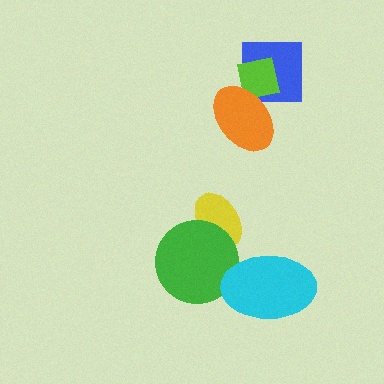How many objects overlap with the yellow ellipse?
1 object overlaps with the yellow ellipse.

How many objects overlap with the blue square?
2 objects overlap with the blue square.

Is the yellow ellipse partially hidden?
Yes, it is partially covered by another shape.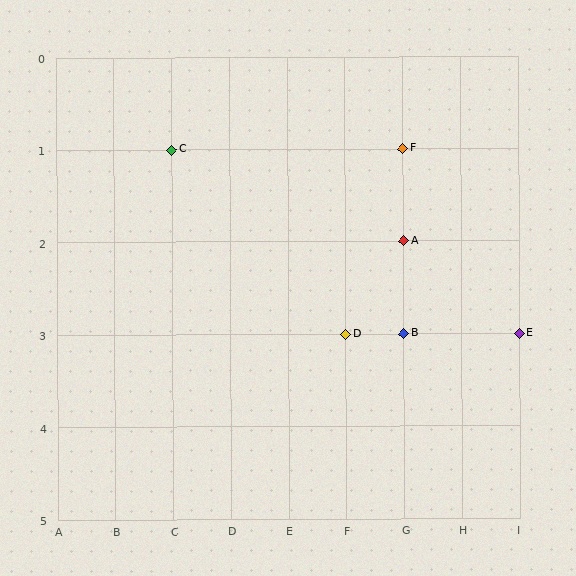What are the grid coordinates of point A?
Point A is at grid coordinates (G, 2).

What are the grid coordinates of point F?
Point F is at grid coordinates (G, 1).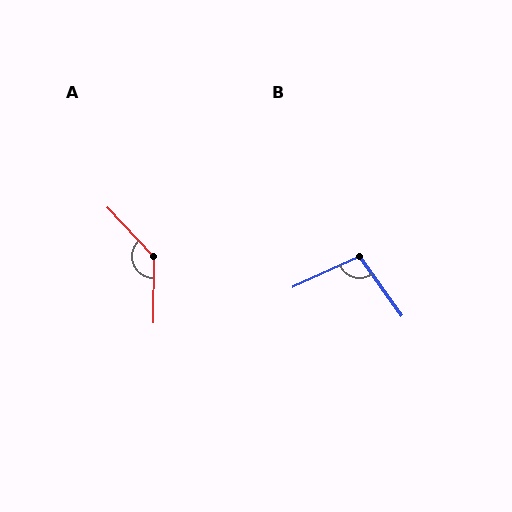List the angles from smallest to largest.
B (102°), A (136°).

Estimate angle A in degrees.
Approximately 136 degrees.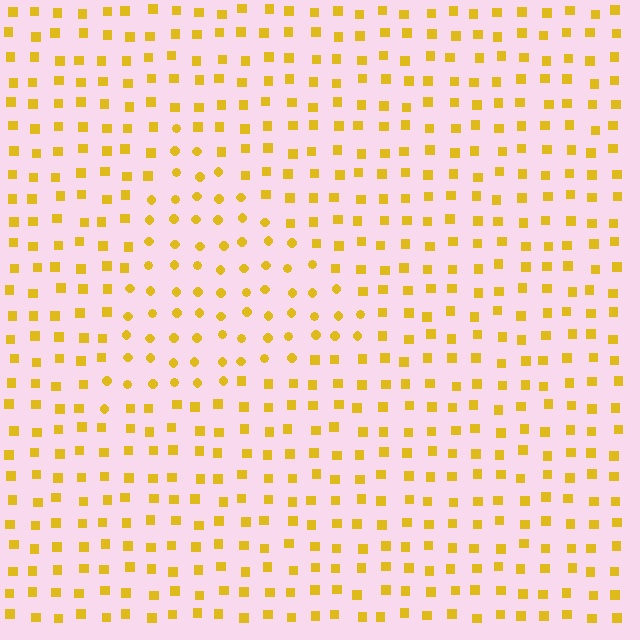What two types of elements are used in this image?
The image uses circles inside the triangle region and squares outside it.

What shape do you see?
I see a triangle.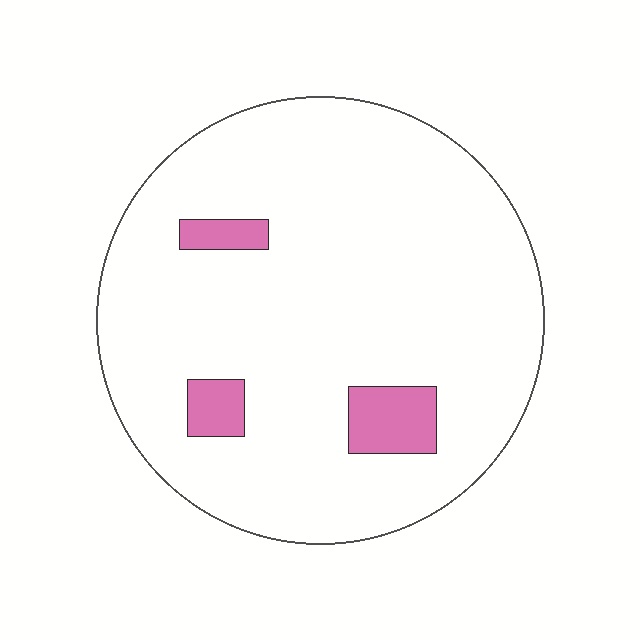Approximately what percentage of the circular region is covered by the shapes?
Approximately 10%.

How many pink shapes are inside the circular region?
3.